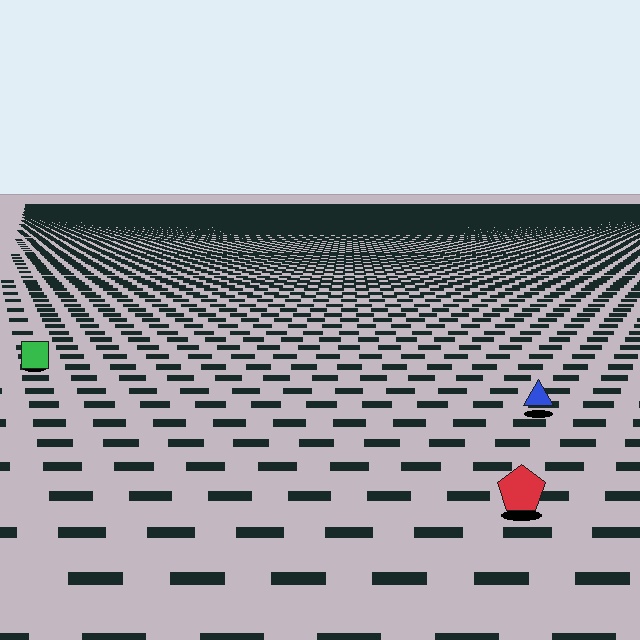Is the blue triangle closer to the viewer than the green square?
Yes. The blue triangle is closer — you can tell from the texture gradient: the ground texture is coarser near it.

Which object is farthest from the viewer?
The green square is farthest from the viewer. It appears smaller and the ground texture around it is denser.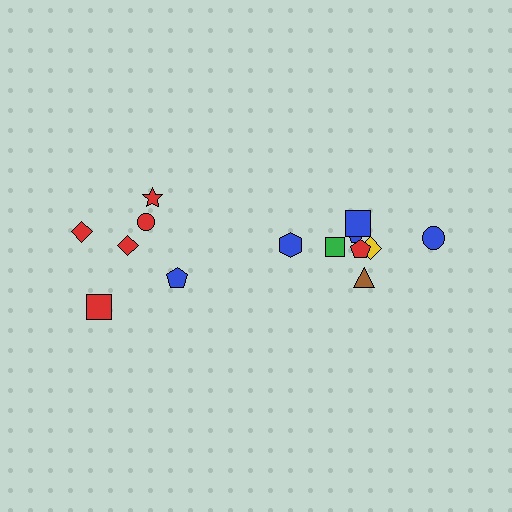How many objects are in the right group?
There are 8 objects.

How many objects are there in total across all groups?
There are 14 objects.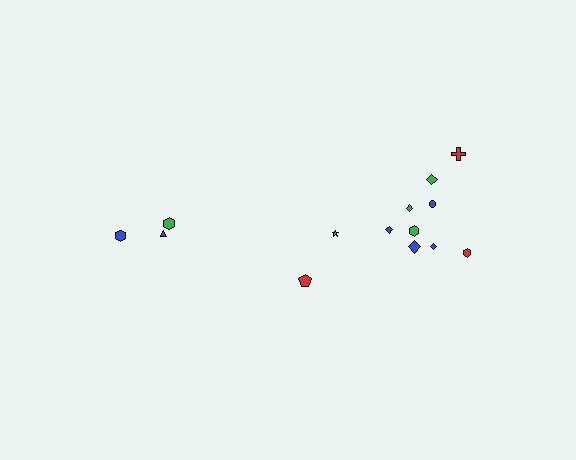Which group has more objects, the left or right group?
The right group.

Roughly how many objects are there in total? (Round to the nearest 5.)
Roughly 15 objects in total.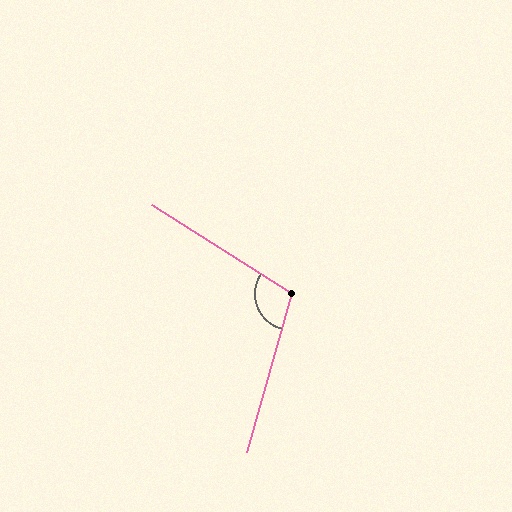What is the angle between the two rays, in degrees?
Approximately 107 degrees.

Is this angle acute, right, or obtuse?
It is obtuse.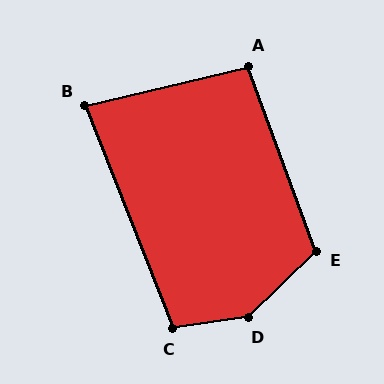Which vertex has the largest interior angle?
D, at approximately 144 degrees.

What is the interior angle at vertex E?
Approximately 114 degrees (obtuse).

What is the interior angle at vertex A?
Approximately 97 degrees (obtuse).